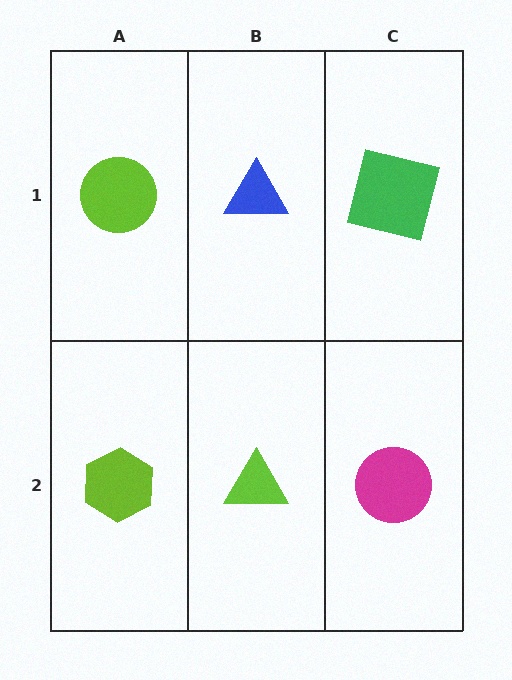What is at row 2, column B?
A lime triangle.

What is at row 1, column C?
A green square.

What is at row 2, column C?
A magenta circle.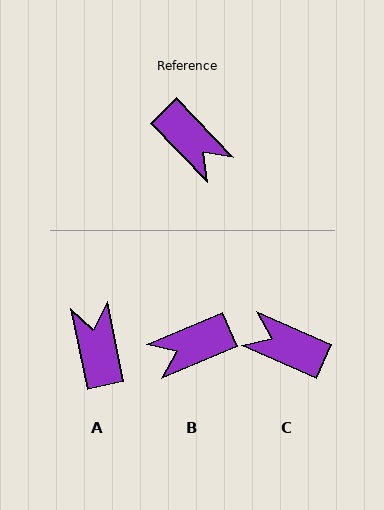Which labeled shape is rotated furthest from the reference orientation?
C, about 158 degrees away.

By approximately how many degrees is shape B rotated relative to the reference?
Approximately 111 degrees clockwise.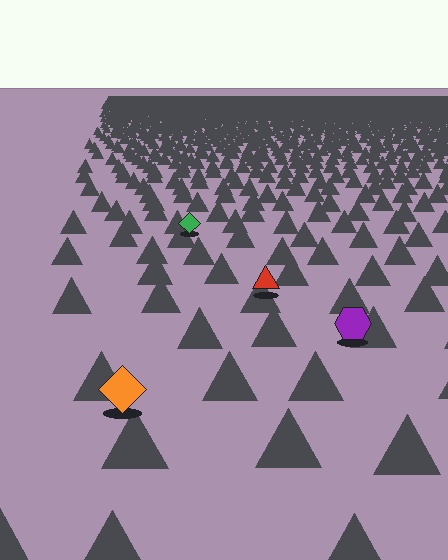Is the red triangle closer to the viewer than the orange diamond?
No. The orange diamond is closer — you can tell from the texture gradient: the ground texture is coarser near it.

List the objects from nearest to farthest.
From nearest to farthest: the orange diamond, the purple hexagon, the red triangle, the green diamond.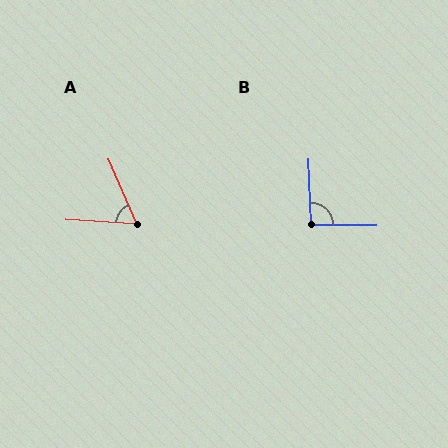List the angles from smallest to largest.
A (63°), B (93°).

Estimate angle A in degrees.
Approximately 63 degrees.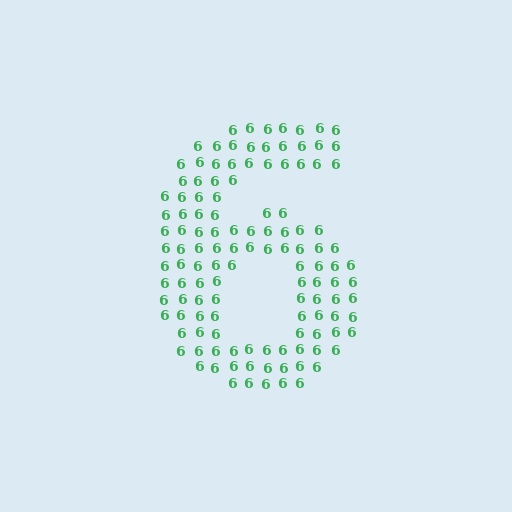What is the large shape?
The large shape is the digit 6.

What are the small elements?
The small elements are digit 6's.